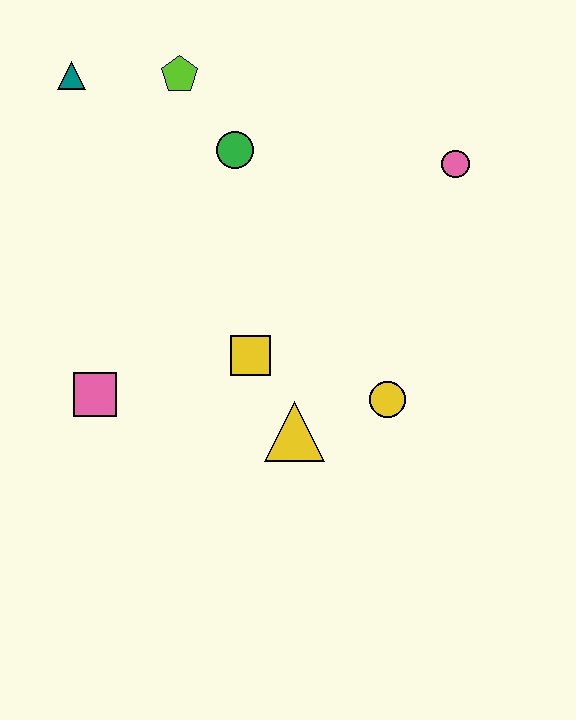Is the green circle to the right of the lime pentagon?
Yes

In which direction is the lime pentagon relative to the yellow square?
The lime pentagon is above the yellow square.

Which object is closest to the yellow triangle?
The yellow square is closest to the yellow triangle.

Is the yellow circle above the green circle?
No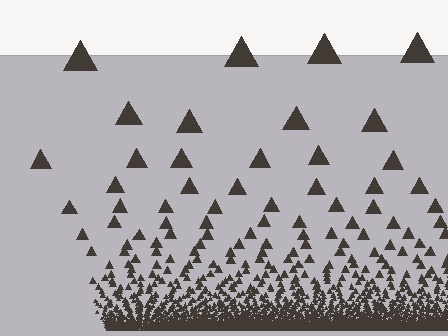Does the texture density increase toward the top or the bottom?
Density increases toward the bottom.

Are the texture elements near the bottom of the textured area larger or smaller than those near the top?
Smaller. The gradient is inverted — elements near the bottom are smaller and denser.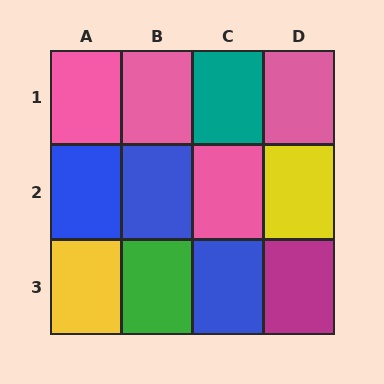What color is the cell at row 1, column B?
Pink.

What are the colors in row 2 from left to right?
Blue, blue, pink, yellow.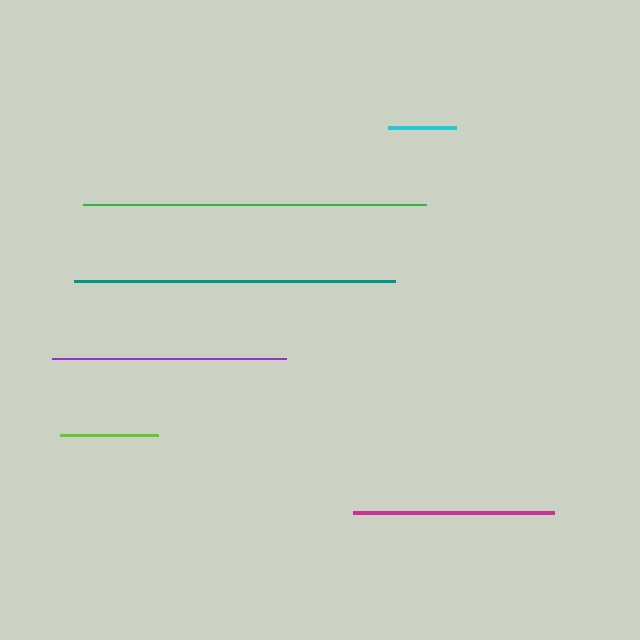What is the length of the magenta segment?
The magenta segment is approximately 202 pixels long.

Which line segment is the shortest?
The cyan line is the shortest at approximately 68 pixels.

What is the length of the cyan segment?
The cyan segment is approximately 68 pixels long.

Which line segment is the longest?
The green line is the longest at approximately 343 pixels.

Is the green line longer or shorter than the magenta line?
The green line is longer than the magenta line.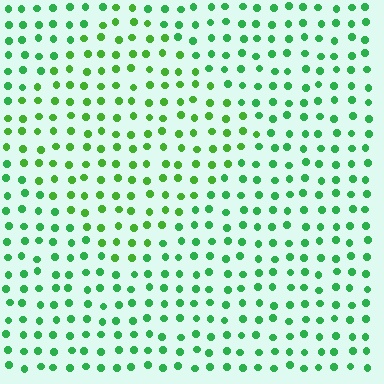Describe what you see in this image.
The image is filled with small green elements in a uniform arrangement. A diamond-shaped region is visible where the elements are tinted to a slightly different hue, forming a subtle color boundary.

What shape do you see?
I see a diamond.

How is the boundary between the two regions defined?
The boundary is defined purely by a slight shift in hue (about 25 degrees). Spacing, size, and orientation are identical on both sides.